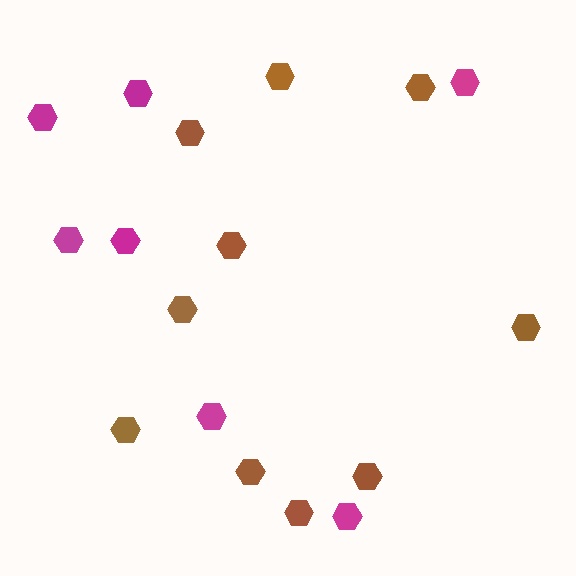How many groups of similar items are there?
There are 2 groups: one group of brown hexagons (10) and one group of magenta hexagons (7).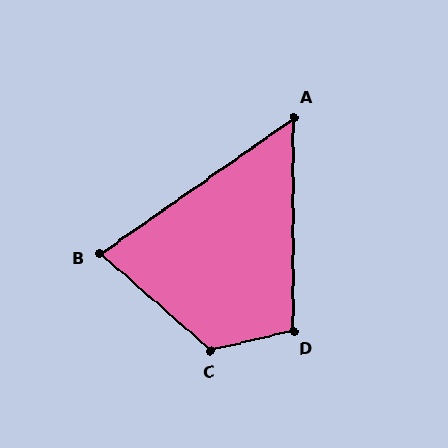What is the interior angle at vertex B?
Approximately 76 degrees (acute).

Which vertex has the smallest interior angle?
A, at approximately 55 degrees.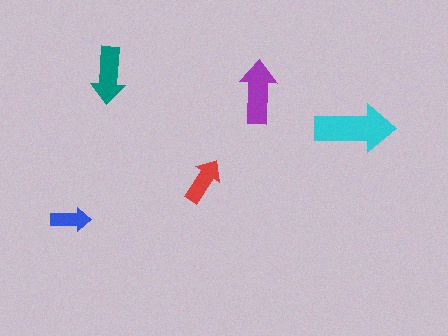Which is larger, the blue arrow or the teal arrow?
The teal one.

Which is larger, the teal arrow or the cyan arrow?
The cyan one.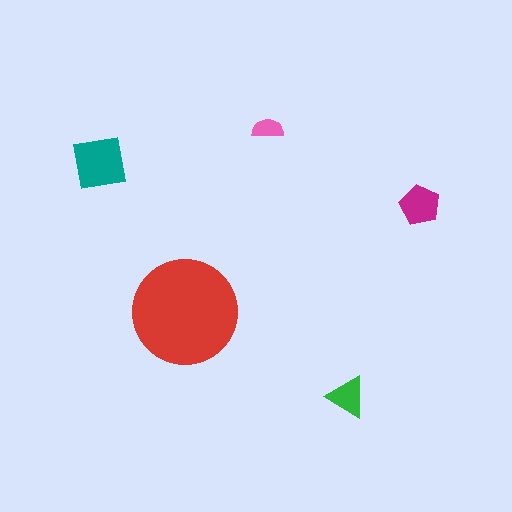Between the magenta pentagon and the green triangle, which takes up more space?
The magenta pentagon.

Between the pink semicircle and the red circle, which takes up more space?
The red circle.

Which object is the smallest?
The pink semicircle.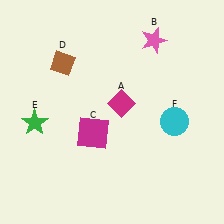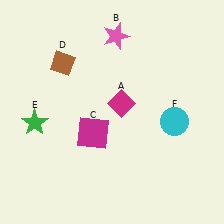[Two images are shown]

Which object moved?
The pink star (B) moved left.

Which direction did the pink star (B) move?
The pink star (B) moved left.